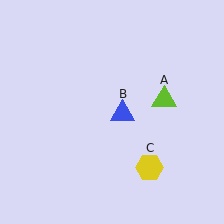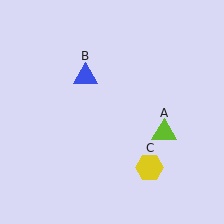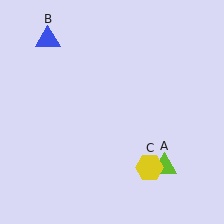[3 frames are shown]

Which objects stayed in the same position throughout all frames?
Yellow hexagon (object C) remained stationary.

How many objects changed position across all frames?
2 objects changed position: lime triangle (object A), blue triangle (object B).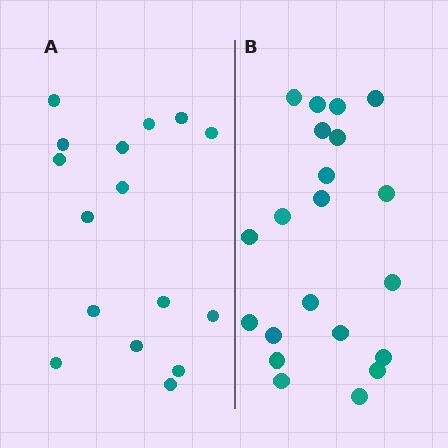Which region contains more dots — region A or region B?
Region B (the right region) has more dots.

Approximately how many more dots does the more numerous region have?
Region B has about 5 more dots than region A.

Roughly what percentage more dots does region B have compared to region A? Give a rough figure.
About 30% more.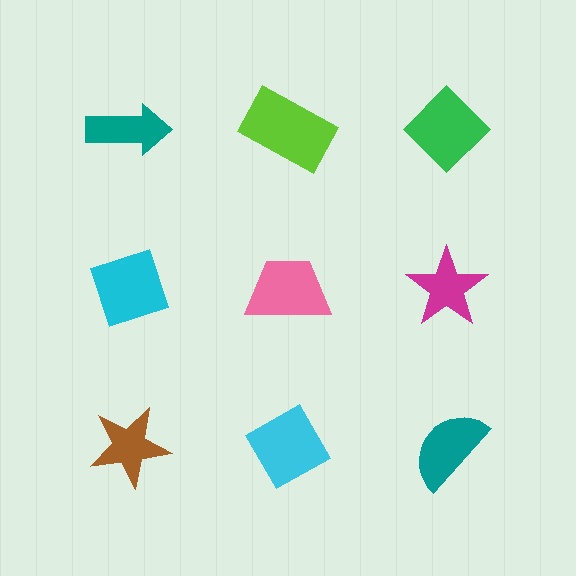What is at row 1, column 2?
A lime rectangle.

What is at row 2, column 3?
A magenta star.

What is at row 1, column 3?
A green diamond.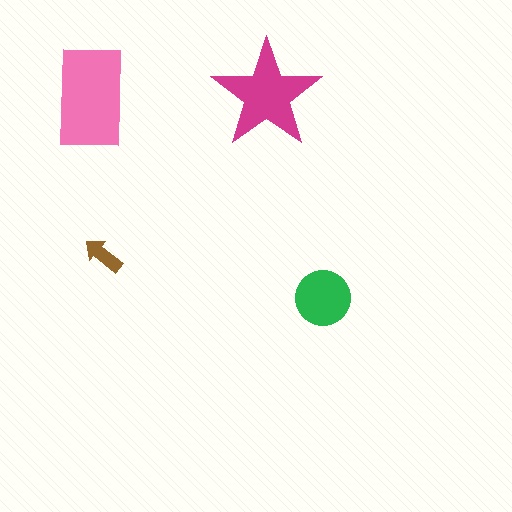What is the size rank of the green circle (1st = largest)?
3rd.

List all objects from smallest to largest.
The brown arrow, the green circle, the magenta star, the pink rectangle.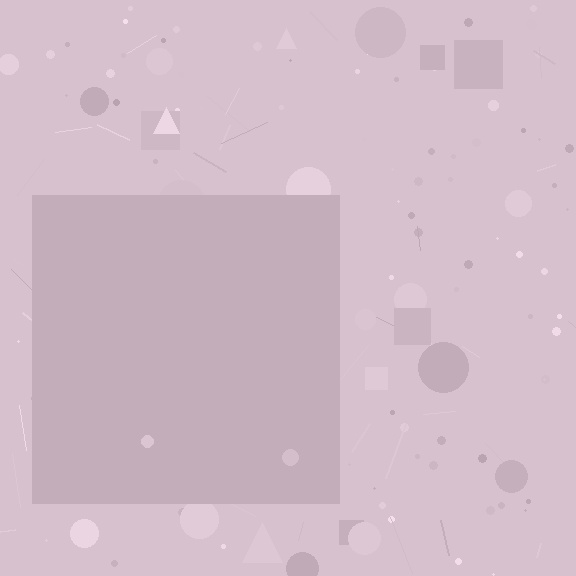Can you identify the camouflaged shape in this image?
The camouflaged shape is a square.